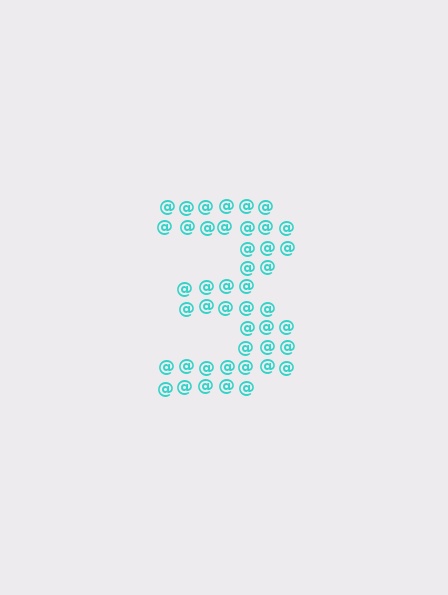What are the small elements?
The small elements are at signs.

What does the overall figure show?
The overall figure shows the digit 3.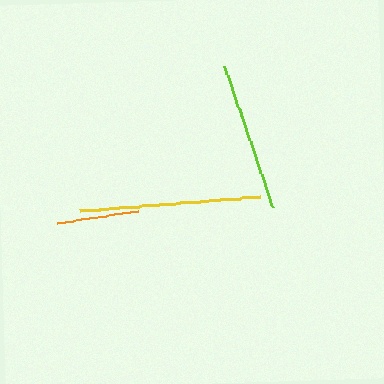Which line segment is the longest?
The yellow line is the longest at approximately 181 pixels.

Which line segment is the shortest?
The orange line is the shortest at approximately 81 pixels.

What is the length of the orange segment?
The orange segment is approximately 81 pixels long.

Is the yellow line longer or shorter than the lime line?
The yellow line is longer than the lime line.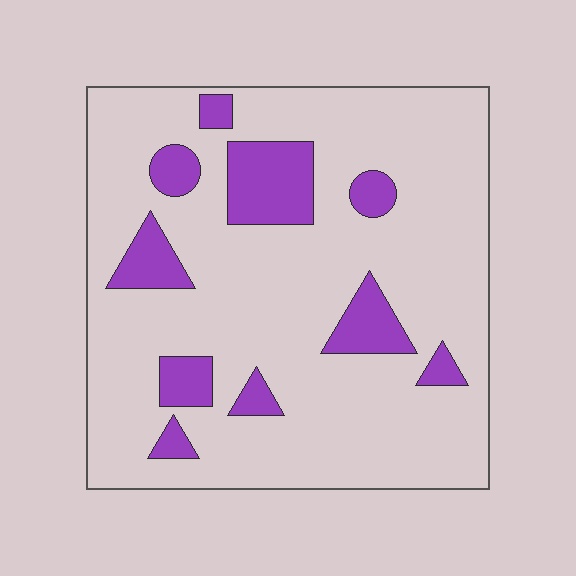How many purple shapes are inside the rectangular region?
10.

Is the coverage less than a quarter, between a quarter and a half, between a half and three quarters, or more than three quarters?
Less than a quarter.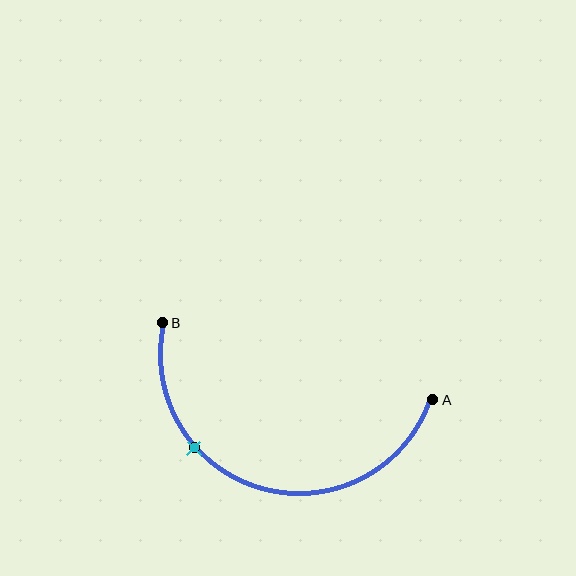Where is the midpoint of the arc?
The arc midpoint is the point on the curve farthest from the straight line joining A and B. It sits below that line.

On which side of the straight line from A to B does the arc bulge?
The arc bulges below the straight line connecting A and B.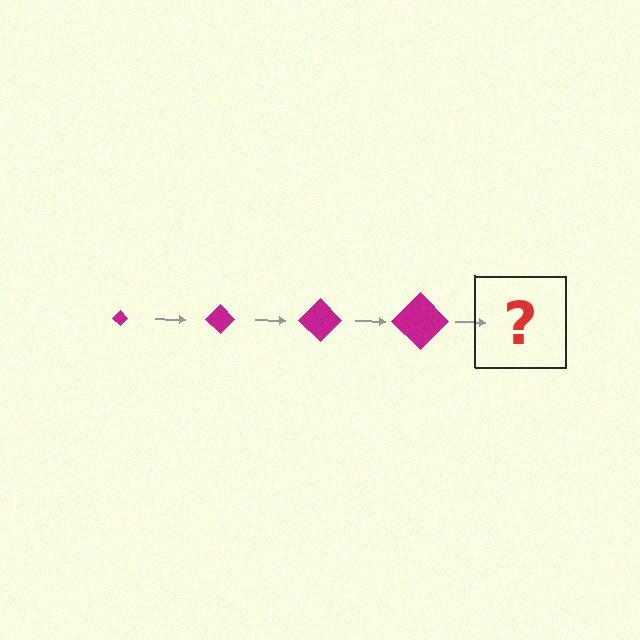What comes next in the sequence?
The next element should be a magenta diamond, larger than the previous one.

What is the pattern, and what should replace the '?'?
The pattern is that the diamond gets progressively larger each step. The '?' should be a magenta diamond, larger than the previous one.